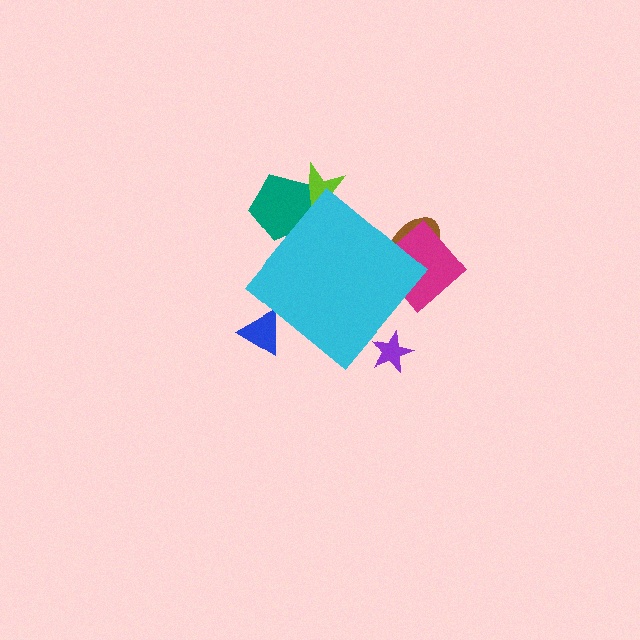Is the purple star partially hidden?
Yes, the purple star is partially hidden behind the cyan diamond.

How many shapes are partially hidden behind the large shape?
6 shapes are partially hidden.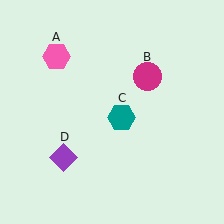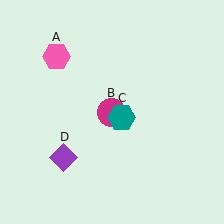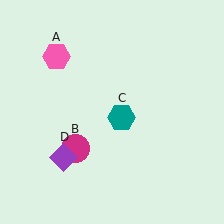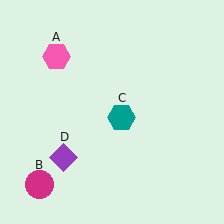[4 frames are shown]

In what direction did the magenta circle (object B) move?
The magenta circle (object B) moved down and to the left.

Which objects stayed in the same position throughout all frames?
Pink hexagon (object A) and teal hexagon (object C) and purple diamond (object D) remained stationary.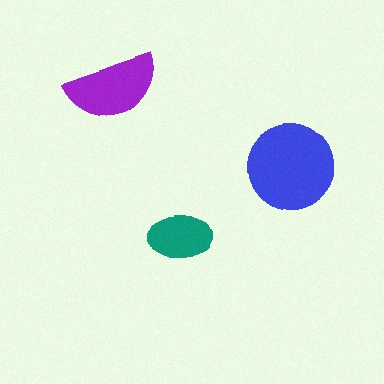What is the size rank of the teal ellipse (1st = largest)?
3rd.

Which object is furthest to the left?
The purple semicircle is leftmost.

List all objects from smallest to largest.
The teal ellipse, the purple semicircle, the blue circle.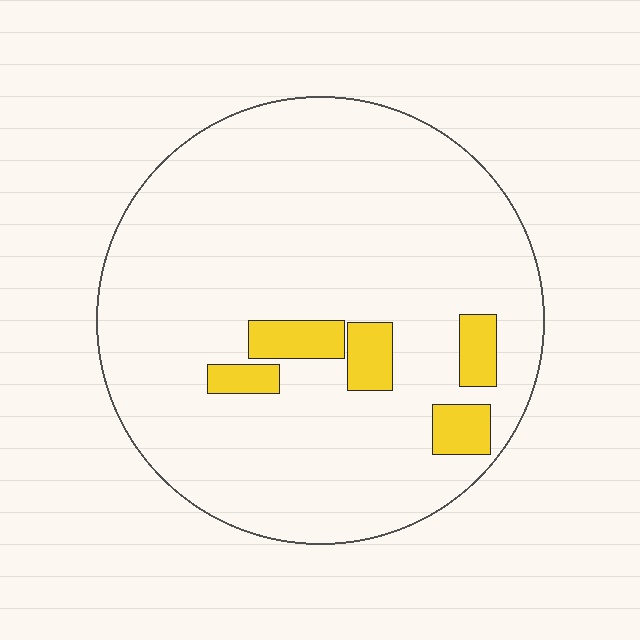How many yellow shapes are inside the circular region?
5.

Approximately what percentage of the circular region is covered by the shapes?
Approximately 10%.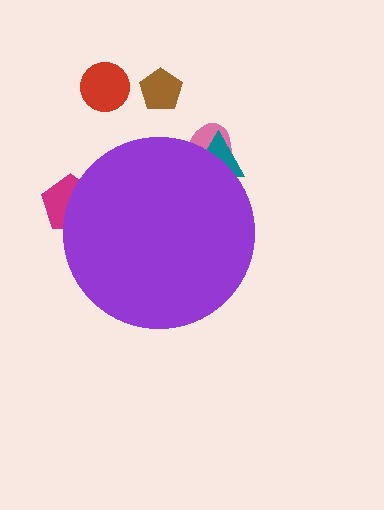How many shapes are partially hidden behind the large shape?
3 shapes are partially hidden.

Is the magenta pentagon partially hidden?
Yes, the magenta pentagon is partially hidden behind the purple circle.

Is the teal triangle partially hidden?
Yes, the teal triangle is partially hidden behind the purple circle.